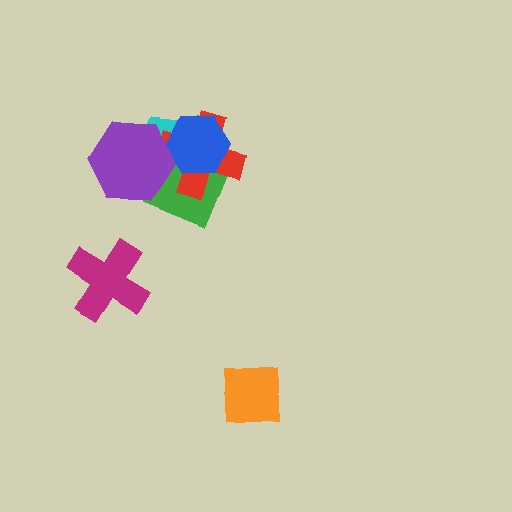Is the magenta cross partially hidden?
No, no other shape covers it.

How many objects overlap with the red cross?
4 objects overlap with the red cross.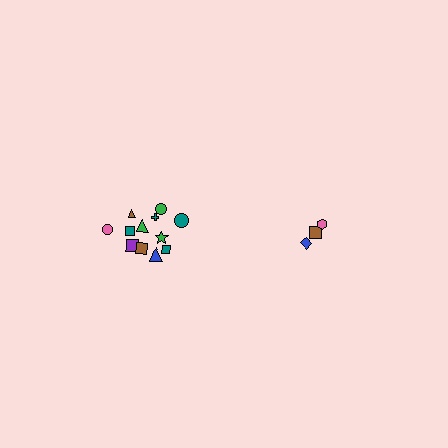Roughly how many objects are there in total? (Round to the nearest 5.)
Roughly 15 objects in total.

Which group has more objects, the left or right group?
The left group.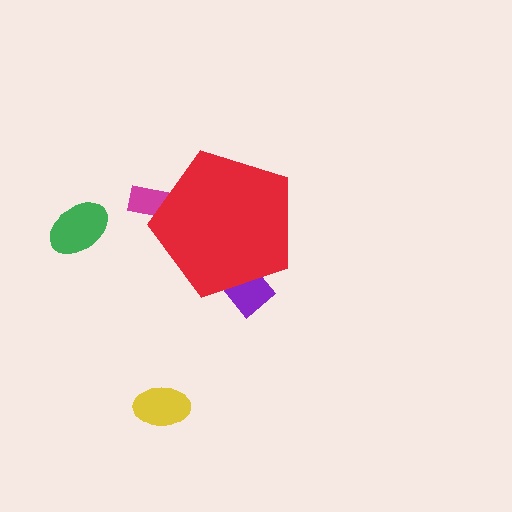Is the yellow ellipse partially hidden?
No, the yellow ellipse is fully visible.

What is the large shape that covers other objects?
A red pentagon.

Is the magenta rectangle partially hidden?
Yes, the magenta rectangle is partially hidden behind the red pentagon.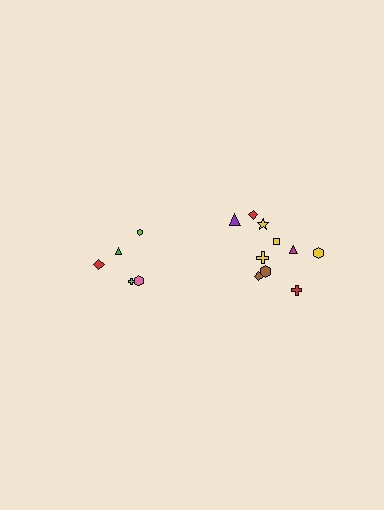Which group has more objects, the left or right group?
The right group.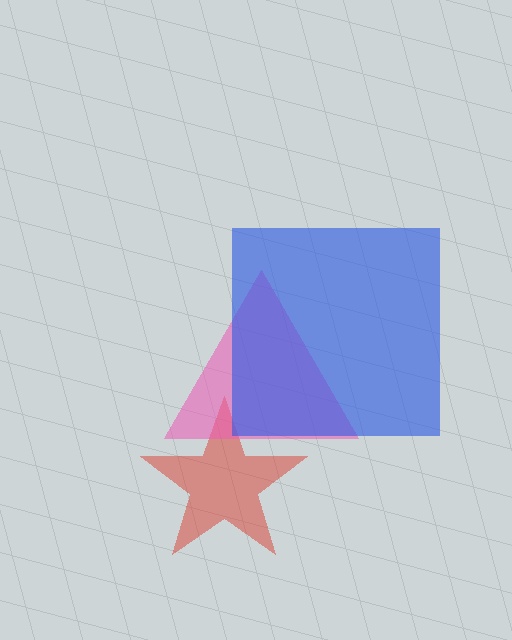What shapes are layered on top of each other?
The layered shapes are: a red star, a pink triangle, a blue square.